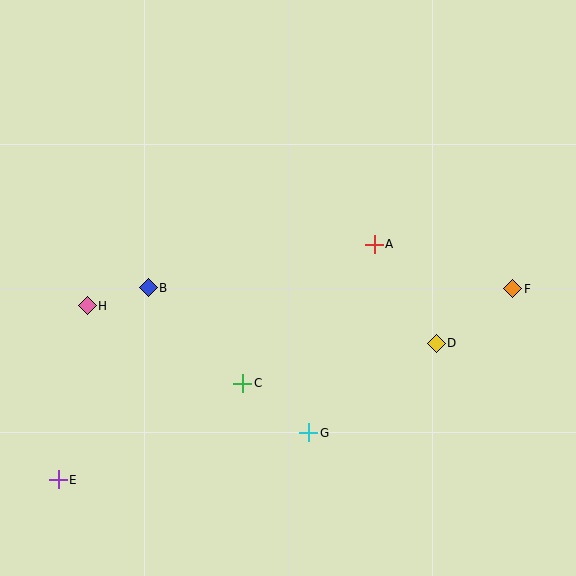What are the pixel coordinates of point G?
Point G is at (309, 433).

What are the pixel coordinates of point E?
Point E is at (58, 480).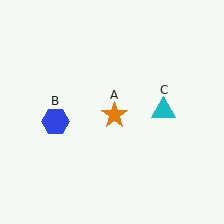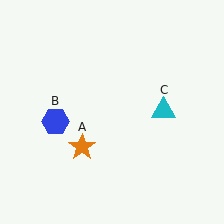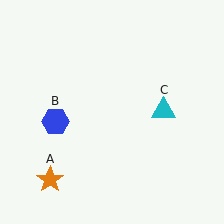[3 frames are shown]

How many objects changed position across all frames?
1 object changed position: orange star (object A).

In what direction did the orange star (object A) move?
The orange star (object A) moved down and to the left.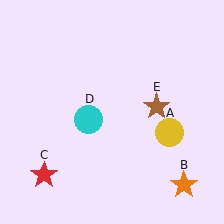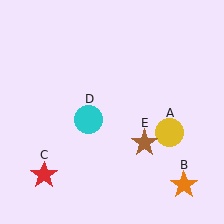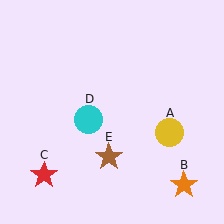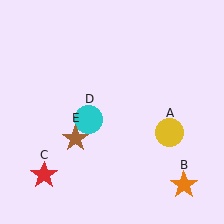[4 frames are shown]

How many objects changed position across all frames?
1 object changed position: brown star (object E).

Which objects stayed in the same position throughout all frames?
Yellow circle (object A) and orange star (object B) and red star (object C) and cyan circle (object D) remained stationary.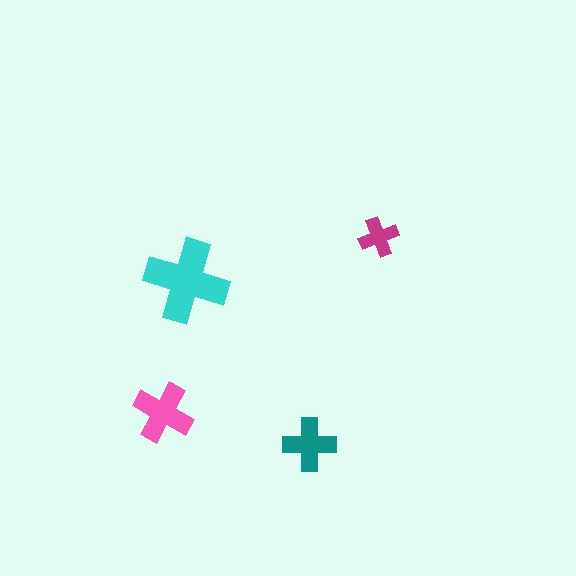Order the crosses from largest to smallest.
the cyan one, the pink one, the teal one, the magenta one.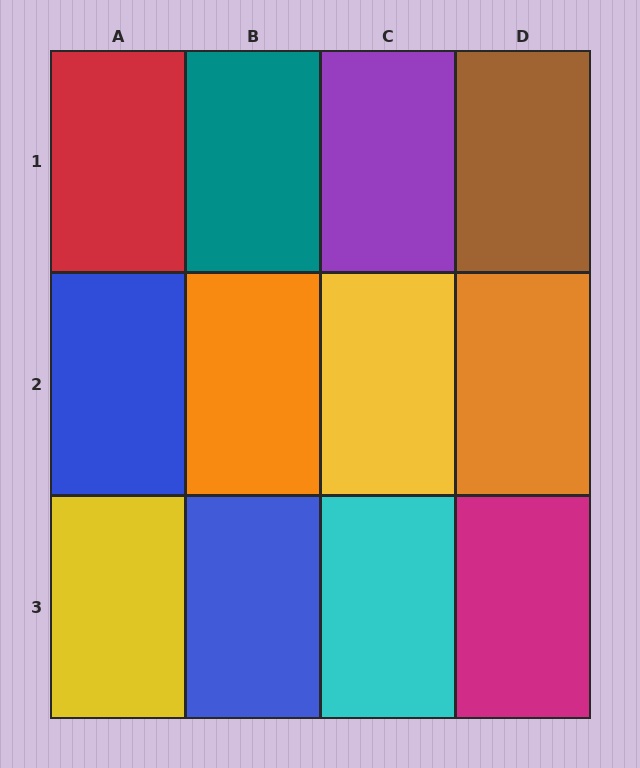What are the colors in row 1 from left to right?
Red, teal, purple, brown.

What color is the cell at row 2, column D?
Orange.